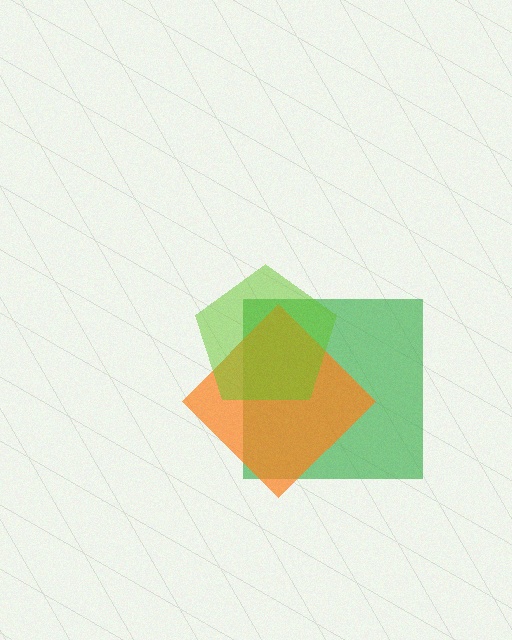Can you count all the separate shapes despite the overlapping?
Yes, there are 3 separate shapes.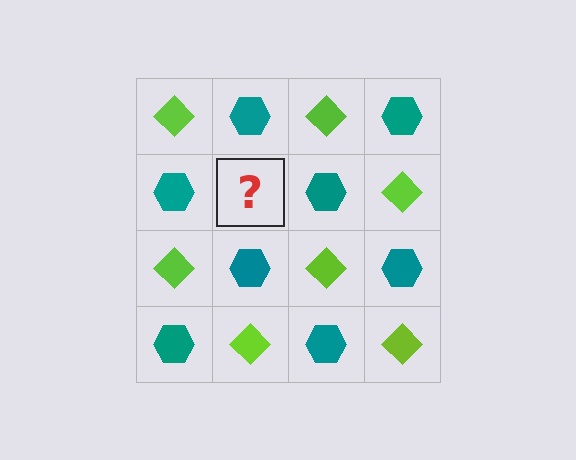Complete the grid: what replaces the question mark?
The question mark should be replaced with a lime diamond.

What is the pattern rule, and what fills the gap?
The rule is that it alternates lime diamond and teal hexagon in a checkerboard pattern. The gap should be filled with a lime diamond.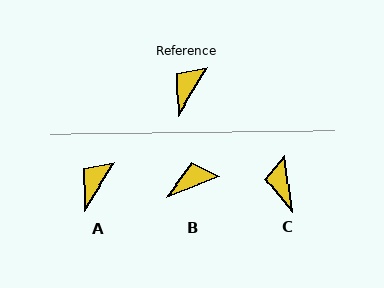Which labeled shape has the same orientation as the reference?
A.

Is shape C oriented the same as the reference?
No, it is off by about 38 degrees.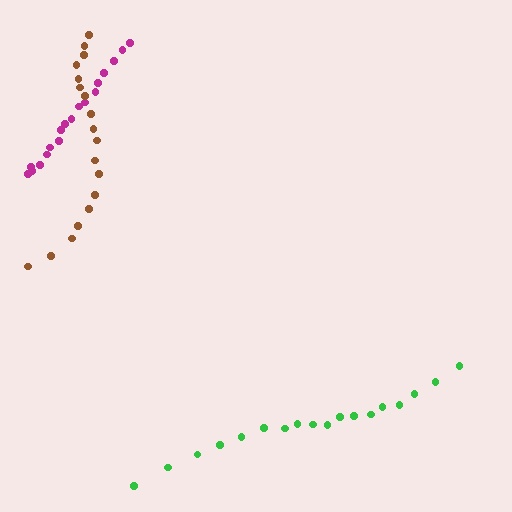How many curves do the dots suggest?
There are 3 distinct paths.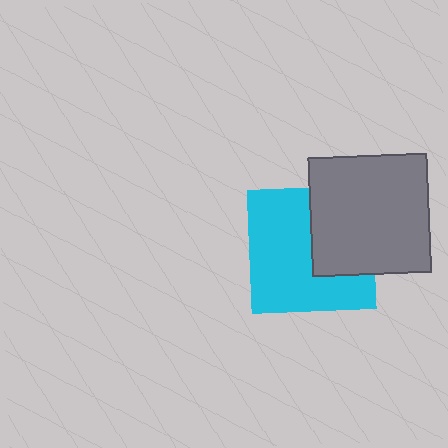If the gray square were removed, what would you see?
You would see the complete cyan square.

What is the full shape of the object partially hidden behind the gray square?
The partially hidden object is a cyan square.